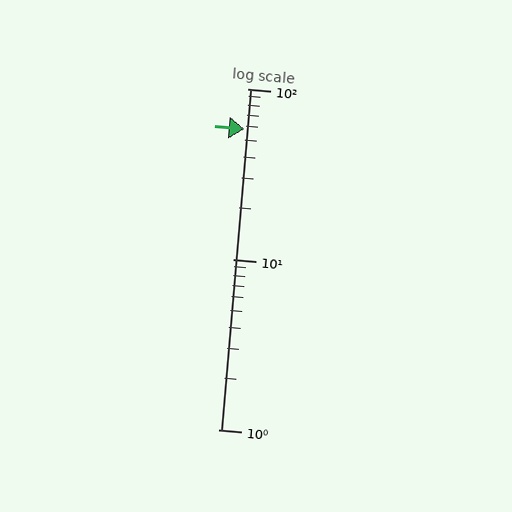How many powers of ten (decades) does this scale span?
The scale spans 2 decades, from 1 to 100.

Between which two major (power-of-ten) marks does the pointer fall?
The pointer is between 10 and 100.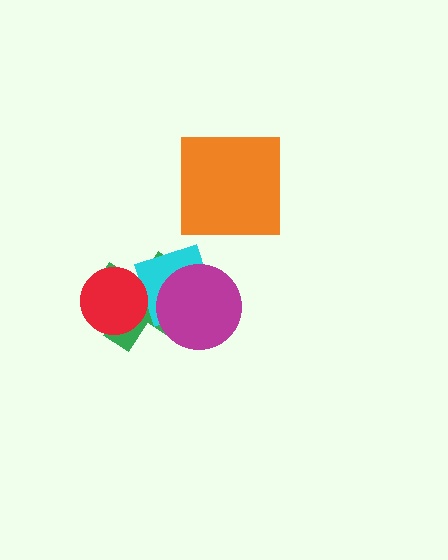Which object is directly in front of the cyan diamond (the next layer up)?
The red circle is directly in front of the cyan diamond.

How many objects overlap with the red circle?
2 objects overlap with the red circle.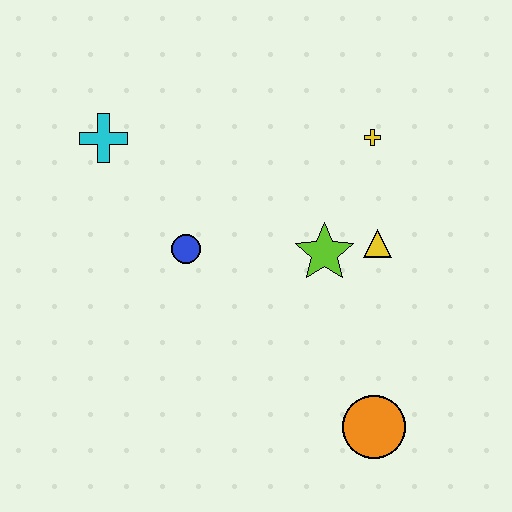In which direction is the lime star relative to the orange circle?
The lime star is above the orange circle.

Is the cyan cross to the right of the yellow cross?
No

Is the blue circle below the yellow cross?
Yes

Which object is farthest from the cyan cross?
The orange circle is farthest from the cyan cross.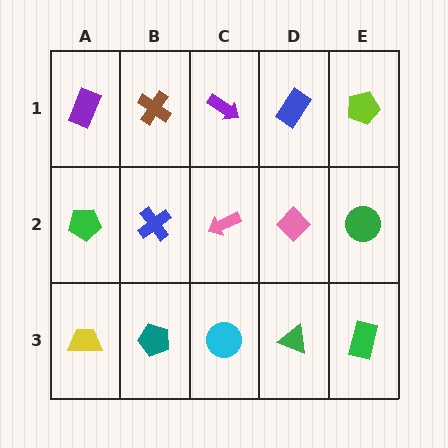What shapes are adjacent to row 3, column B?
A blue cross (row 2, column B), a yellow trapezoid (row 3, column A), a cyan circle (row 3, column C).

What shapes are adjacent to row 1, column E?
A green circle (row 2, column E), a blue rectangle (row 1, column D).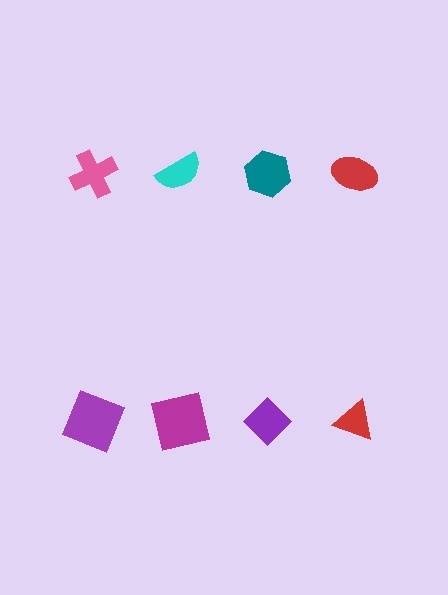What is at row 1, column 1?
A pink cross.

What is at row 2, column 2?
A magenta square.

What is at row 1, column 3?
A teal hexagon.